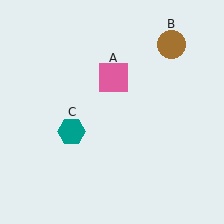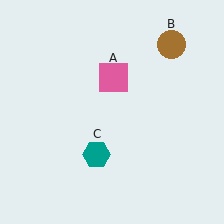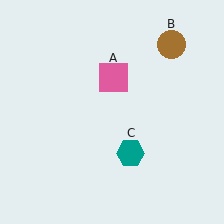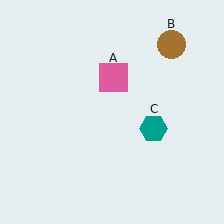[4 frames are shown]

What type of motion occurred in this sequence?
The teal hexagon (object C) rotated counterclockwise around the center of the scene.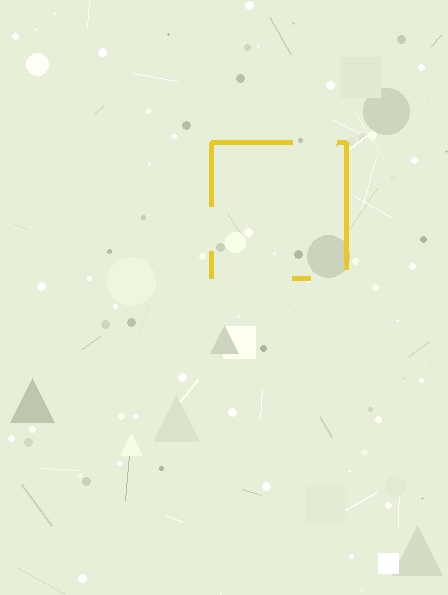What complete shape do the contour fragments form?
The contour fragments form a square.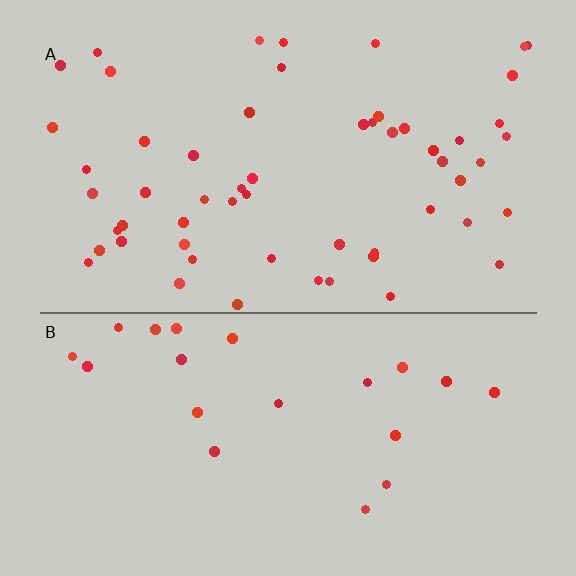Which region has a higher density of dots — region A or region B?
A (the top).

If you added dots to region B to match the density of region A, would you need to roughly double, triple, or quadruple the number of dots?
Approximately triple.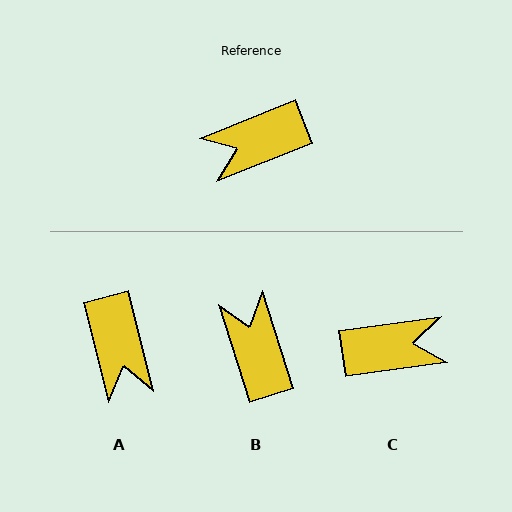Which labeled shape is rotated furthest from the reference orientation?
C, about 166 degrees away.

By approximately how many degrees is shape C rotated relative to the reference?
Approximately 166 degrees counter-clockwise.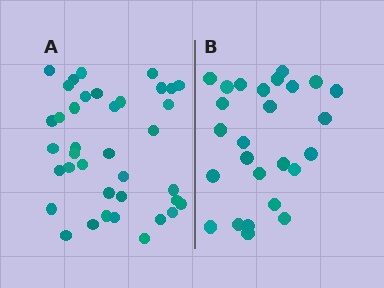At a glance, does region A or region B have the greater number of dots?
Region A (the left region) has more dots.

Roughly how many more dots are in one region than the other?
Region A has roughly 12 or so more dots than region B.